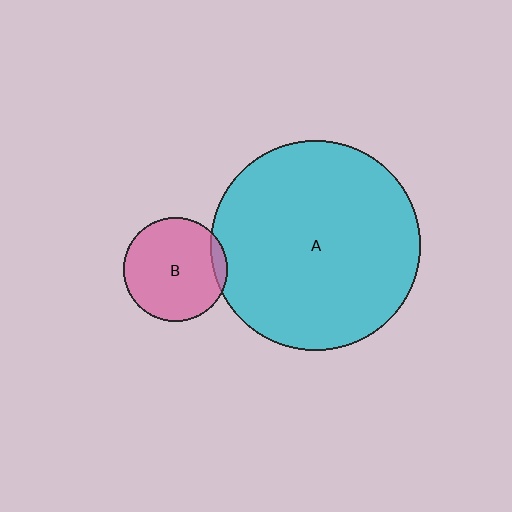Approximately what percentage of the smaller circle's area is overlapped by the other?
Approximately 5%.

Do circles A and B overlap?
Yes.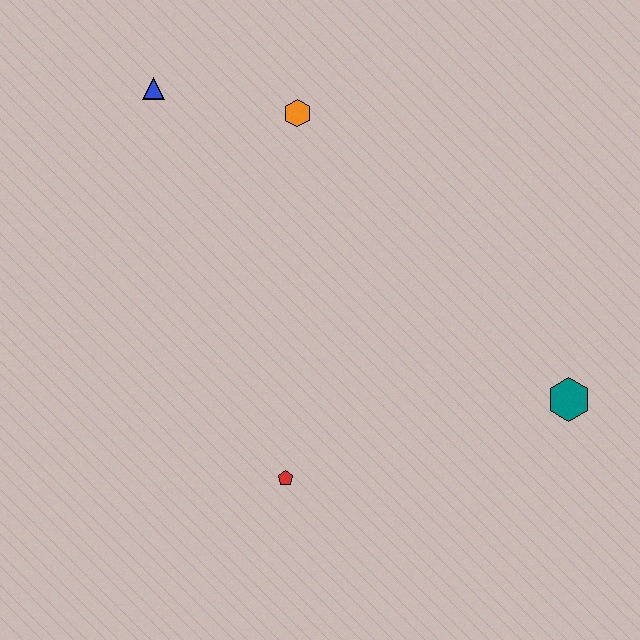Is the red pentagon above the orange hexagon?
No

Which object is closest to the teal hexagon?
The red pentagon is closest to the teal hexagon.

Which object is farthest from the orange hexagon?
The teal hexagon is farthest from the orange hexagon.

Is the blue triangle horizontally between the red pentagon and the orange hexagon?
No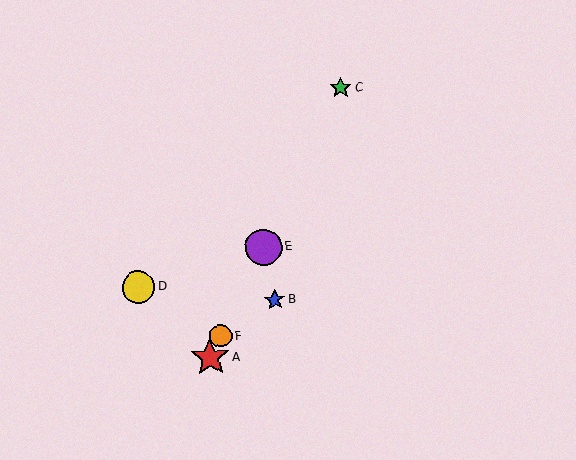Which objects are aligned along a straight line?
Objects A, C, E, F are aligned along a straight line.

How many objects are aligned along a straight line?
4 objects (A, C, E, F) are aligned along a straight line.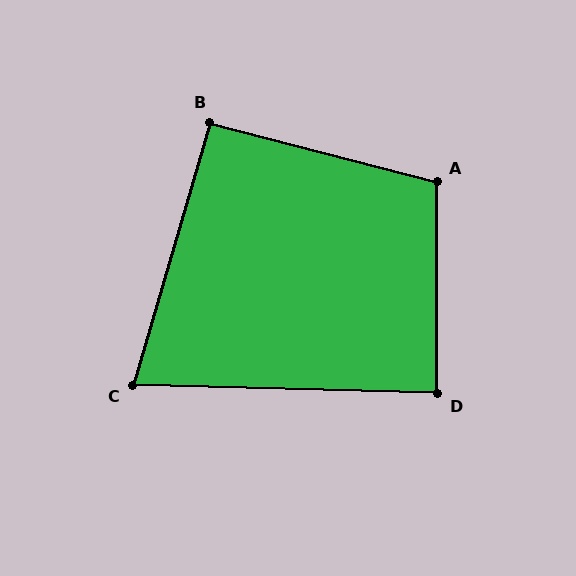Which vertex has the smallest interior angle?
C, at approximately 75 degrees.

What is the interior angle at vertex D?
Approximately 88 degrees (approximately right).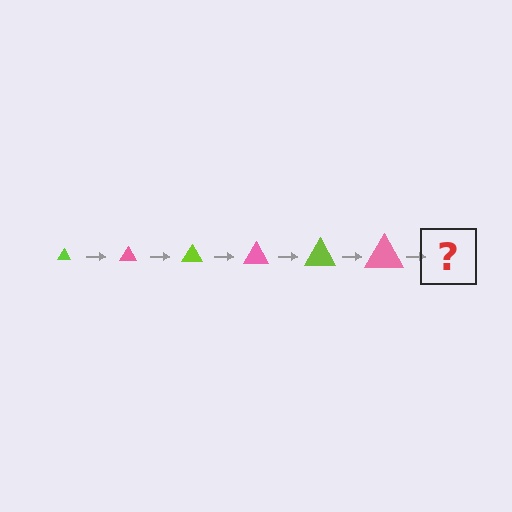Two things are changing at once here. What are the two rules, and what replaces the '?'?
The two rules are that the triangle grows larger each step and the color cycles through lime and pink. The '?' should be a lime triangle, larger than the previous one.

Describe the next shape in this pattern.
It should be a lime triangle, larger than the previous one.